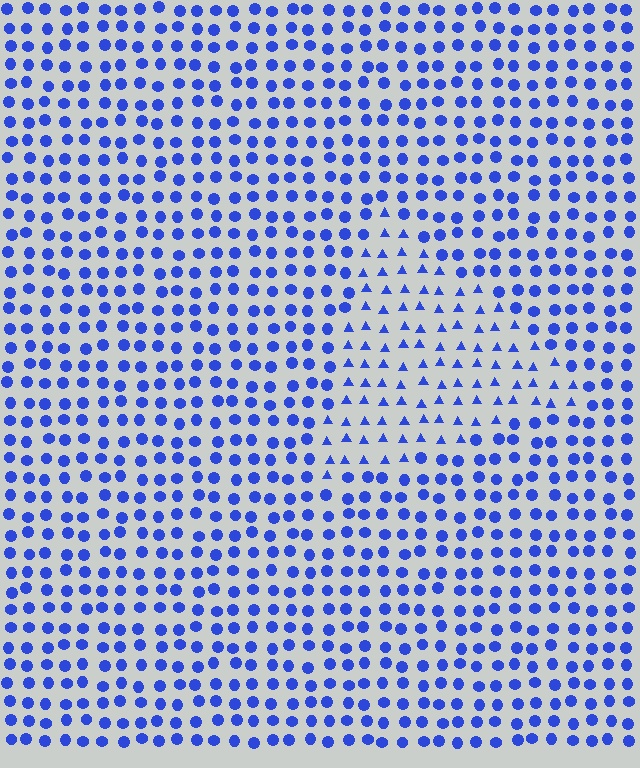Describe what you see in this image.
The image is filled with small blue elements arranged in a uniform grid. A triangle-shaped region contains triangles, while the surrounding area contains circles. The boundary is defined purely by the change in element shape.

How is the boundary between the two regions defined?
The boundary is defined by a change in element shape: triangles inside vs. circles outside. All elements share the same color and spacing.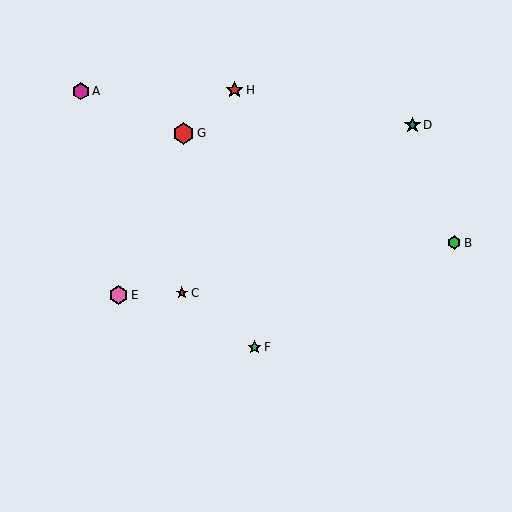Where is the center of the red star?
The center of the red star is at (235, 90).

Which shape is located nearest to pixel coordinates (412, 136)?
The teal star (labeled D) at (413, 125) is nearest to that location.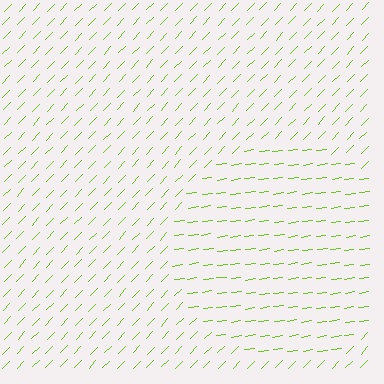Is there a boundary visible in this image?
Yes, there is a texture boundary formed by a change in line orientation.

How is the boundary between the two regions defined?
The boundary is defined purely by a change in line orientation (approximately 38 degrees difference). All lines are the same color and thickness.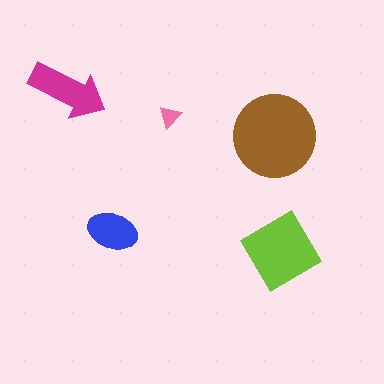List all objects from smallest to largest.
The pink triangle, the blue ellipse, the magenta arrow, the lime diamond, the brown circle.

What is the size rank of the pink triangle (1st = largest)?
5th.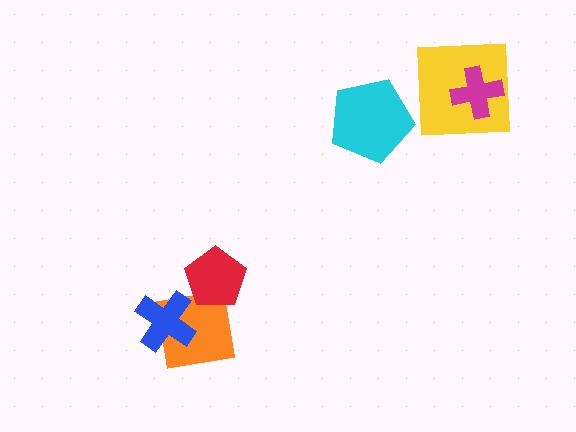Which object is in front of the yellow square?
The magenta cross is in front of the yellow square.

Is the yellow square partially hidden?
Yes, it is partially covered by another shape.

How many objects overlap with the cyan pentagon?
0 objects overlap with the cyan pentagon.